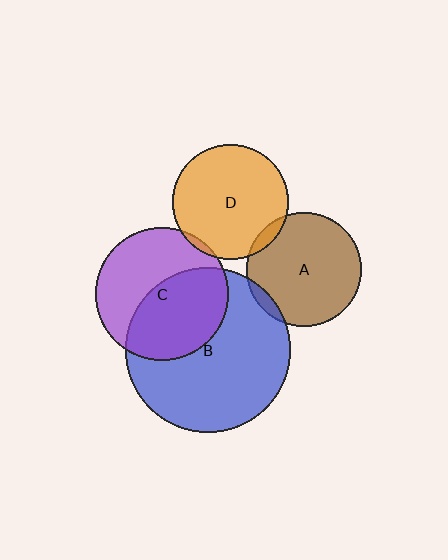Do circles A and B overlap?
Yes.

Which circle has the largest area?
Circle B (blue).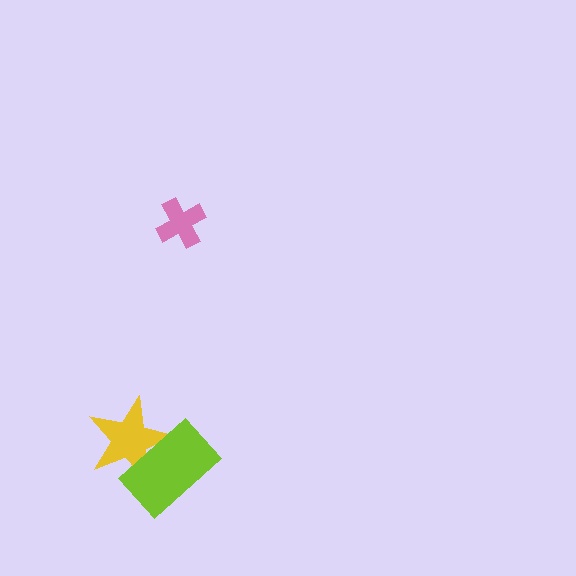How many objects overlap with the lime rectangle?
1 object overlaps with the lime rectangle.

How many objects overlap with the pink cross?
0 objects overlap with the pink cross.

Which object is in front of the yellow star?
The lime rectangle is in front of the yellow star.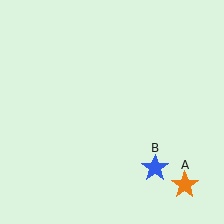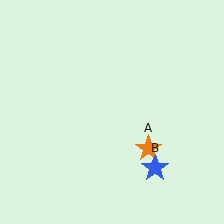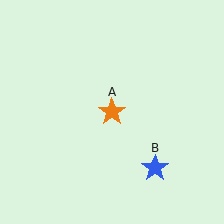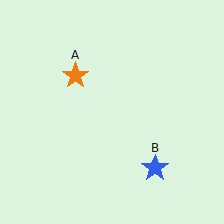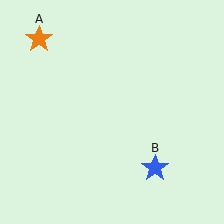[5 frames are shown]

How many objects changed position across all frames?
1 object changed position: orange star (object A).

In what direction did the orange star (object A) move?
The orange star (object A) moved up and to the left.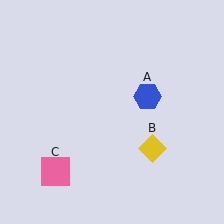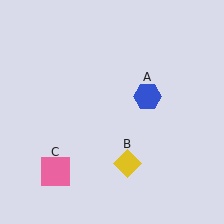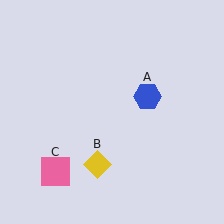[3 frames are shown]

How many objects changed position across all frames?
1 object changed position: yellow diamond (object B).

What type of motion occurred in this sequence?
The yellow diamond (object B) rotated clockwise around the center of the scene.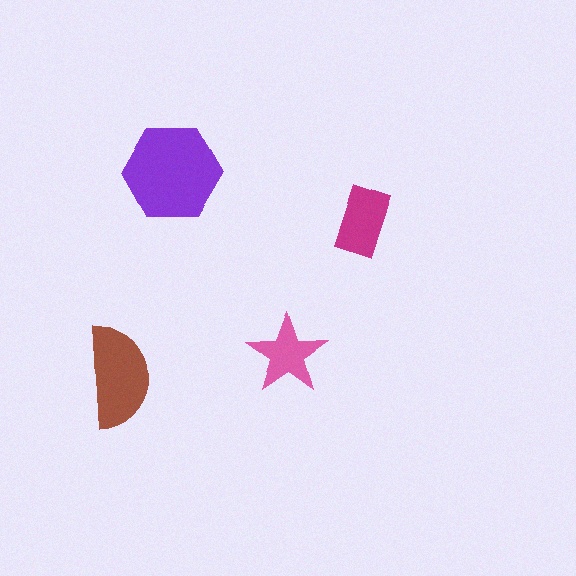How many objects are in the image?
There are 4 objects in the image.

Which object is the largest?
The purple hexagon.